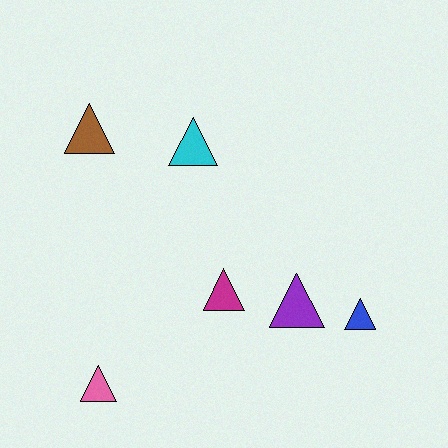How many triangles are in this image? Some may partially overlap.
There are 6 triangles.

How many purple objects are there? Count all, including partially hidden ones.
There is 1 purple object.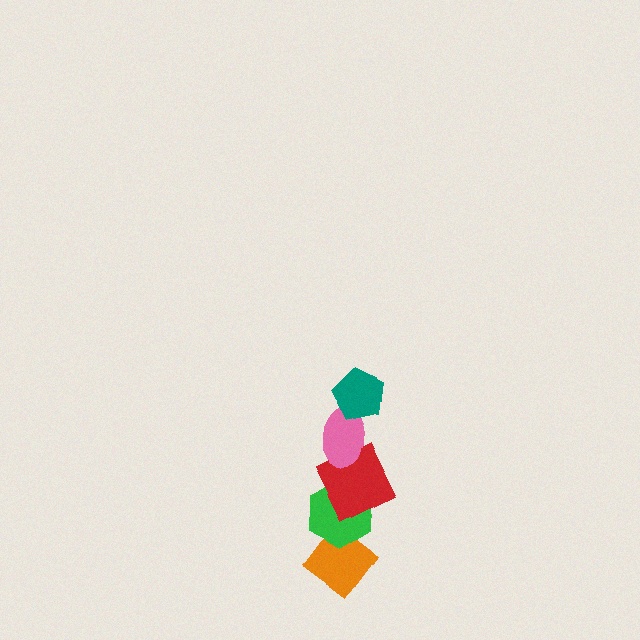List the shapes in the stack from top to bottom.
From top to bottom: the teal pentagon, the pink ellipse, the red square, the green hexagon, the orange diamond.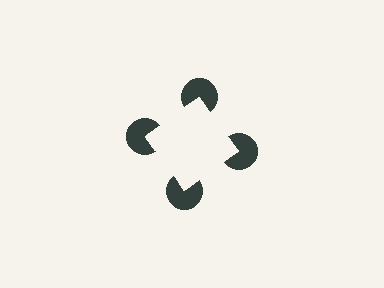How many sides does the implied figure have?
4 sides.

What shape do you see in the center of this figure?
An illusory square — its edges are inferred from the aligned wedge cuts in the pac-man discs, not physically drawn.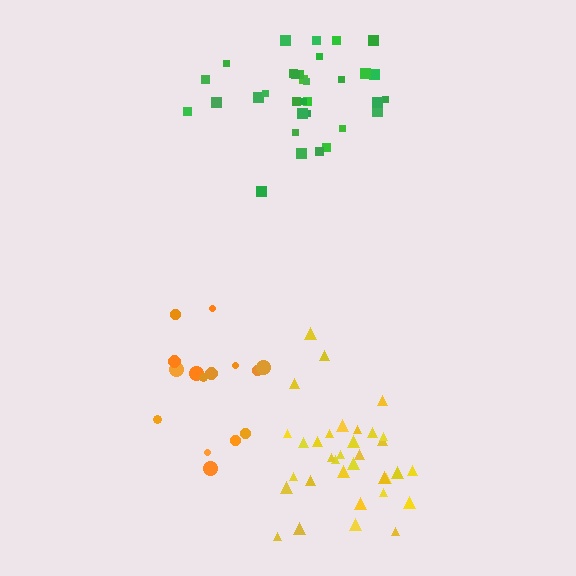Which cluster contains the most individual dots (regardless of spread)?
Yellow (34).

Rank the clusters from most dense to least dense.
green, yellow, orange.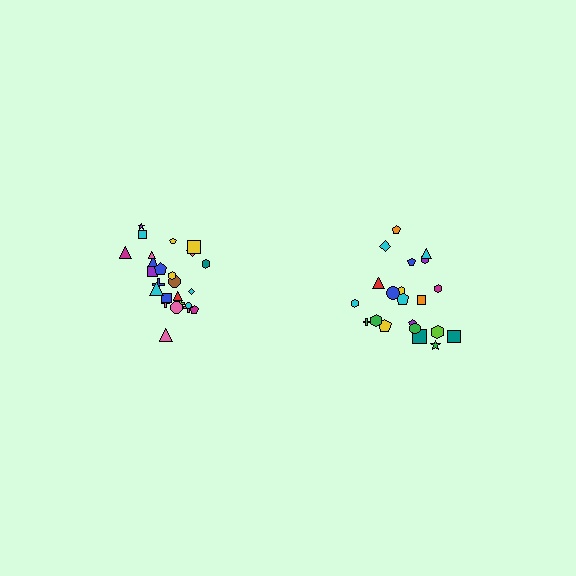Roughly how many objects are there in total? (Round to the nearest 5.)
Roughly 45 objects in total.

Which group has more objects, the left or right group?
The left group.